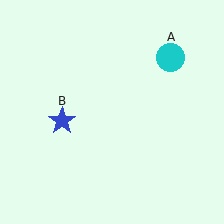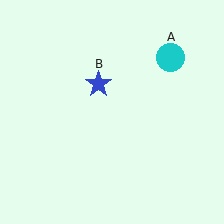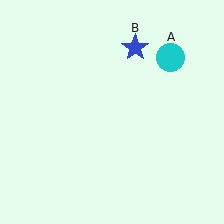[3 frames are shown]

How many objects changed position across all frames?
1 object changed position: blue star (object B).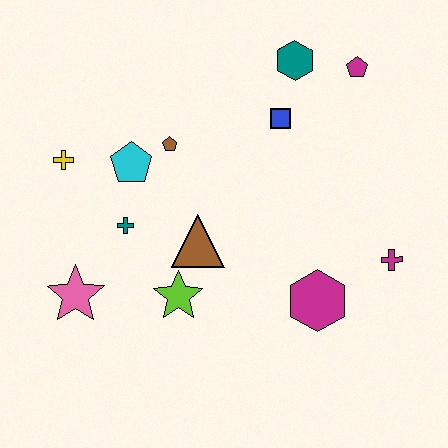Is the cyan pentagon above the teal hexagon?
No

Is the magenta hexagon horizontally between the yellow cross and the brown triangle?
No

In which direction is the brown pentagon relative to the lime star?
The brown pentagon is above the lime star.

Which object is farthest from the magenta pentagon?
The pink star is farthest from the magenta pentagon.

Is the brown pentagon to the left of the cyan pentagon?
No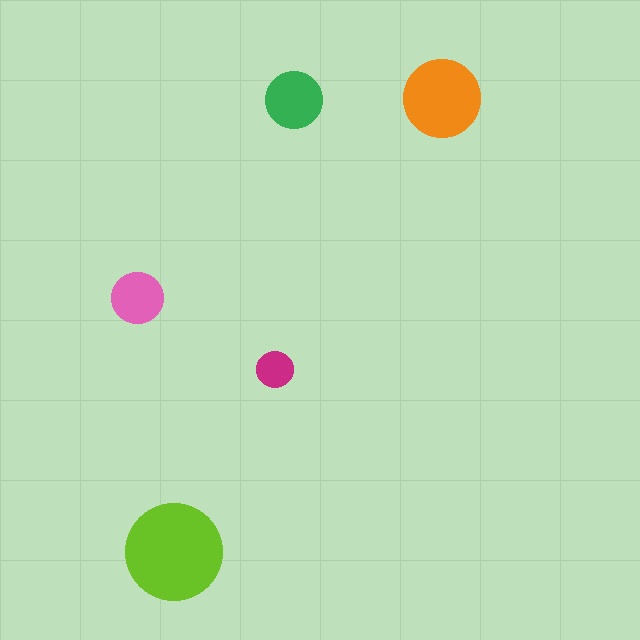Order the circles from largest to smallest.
the lime one, the orange one, the green one, the pink one, the magenta one.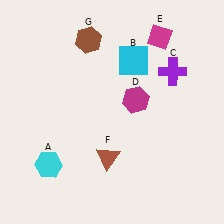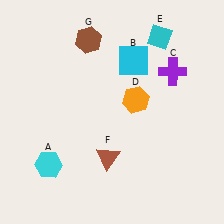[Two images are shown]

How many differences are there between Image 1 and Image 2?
There are 2 differences between the two images.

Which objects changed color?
D changed from magenta to orange. E changed from magenta to cyan.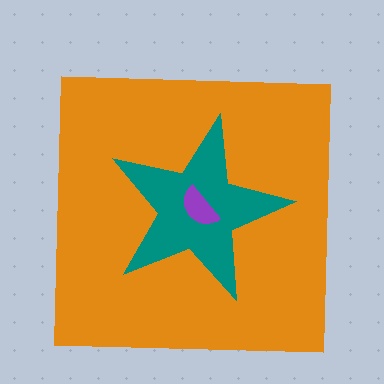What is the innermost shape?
The purple semicircle.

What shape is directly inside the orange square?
The teal star.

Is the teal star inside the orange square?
Yes.